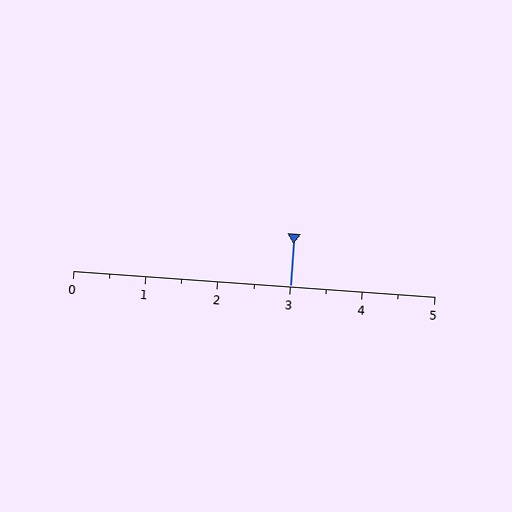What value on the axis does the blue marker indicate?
The marker indicates approximately 3.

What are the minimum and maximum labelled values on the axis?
The axis runs from 0 to 5.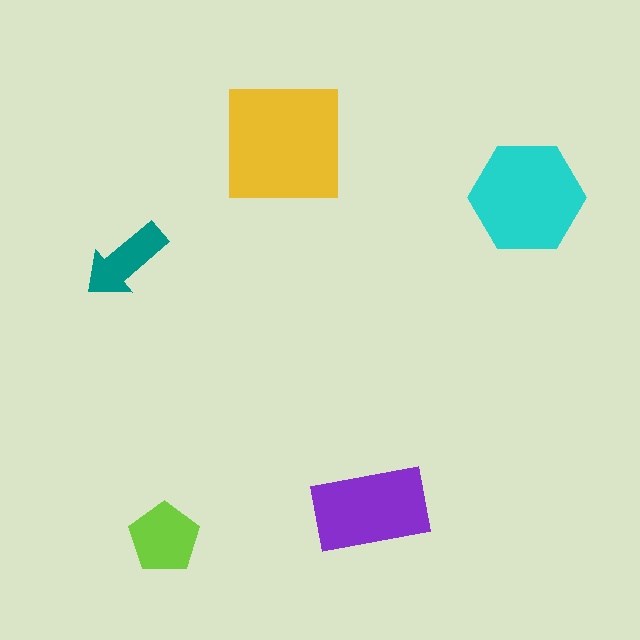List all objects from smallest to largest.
The teal arrow, the lime pentagon, the purple rectangle, the cyan hexagon, the yellow square.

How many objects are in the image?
There are 5 objects in the image.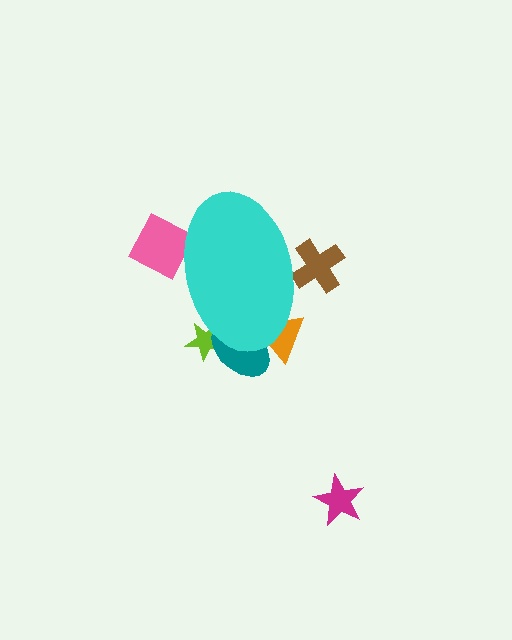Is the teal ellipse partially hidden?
Yes, the teal ellipse is partially hidden behind the cyan ellipse.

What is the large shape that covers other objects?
A cyan ellipse.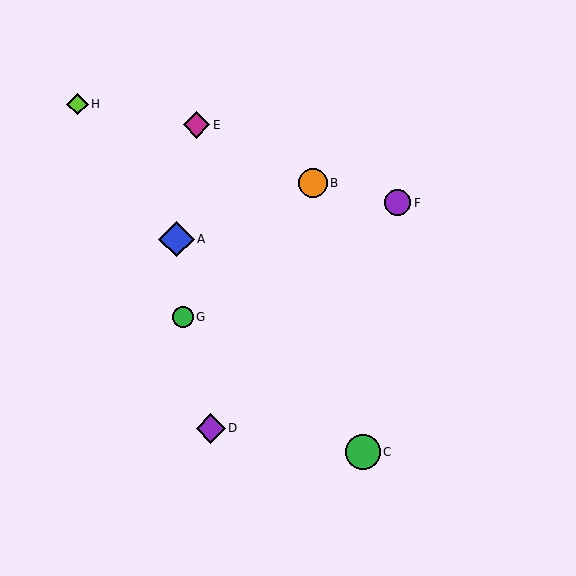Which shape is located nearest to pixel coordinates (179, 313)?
The green circle (labeled G) at (183, 317) is nearest to that location.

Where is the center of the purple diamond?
The center of the purple diamond is at (211, 428).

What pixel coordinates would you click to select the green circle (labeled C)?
Click at (363, 452) to select the green circle C.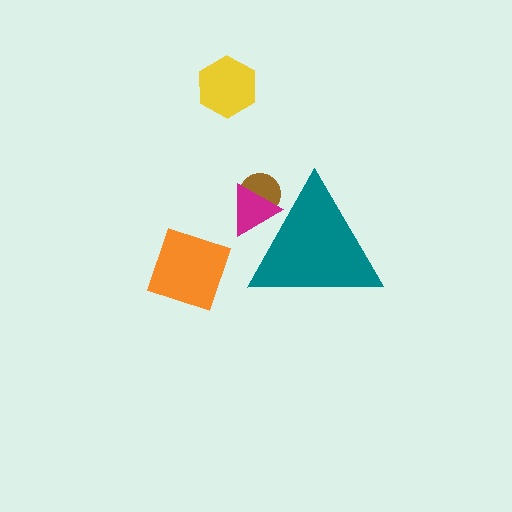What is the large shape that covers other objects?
A teal triangle.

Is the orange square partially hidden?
No, the orange square is fully visible.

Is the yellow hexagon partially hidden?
No, the yellow hexagon is fully visible.